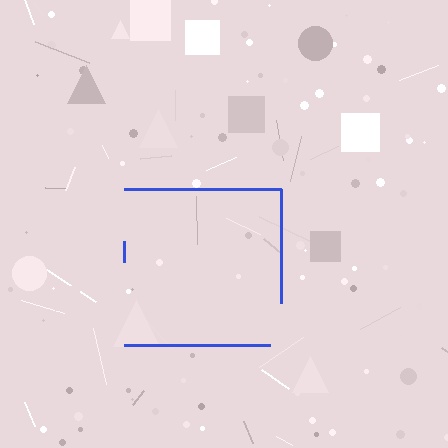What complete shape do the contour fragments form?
The contour fragments form a square.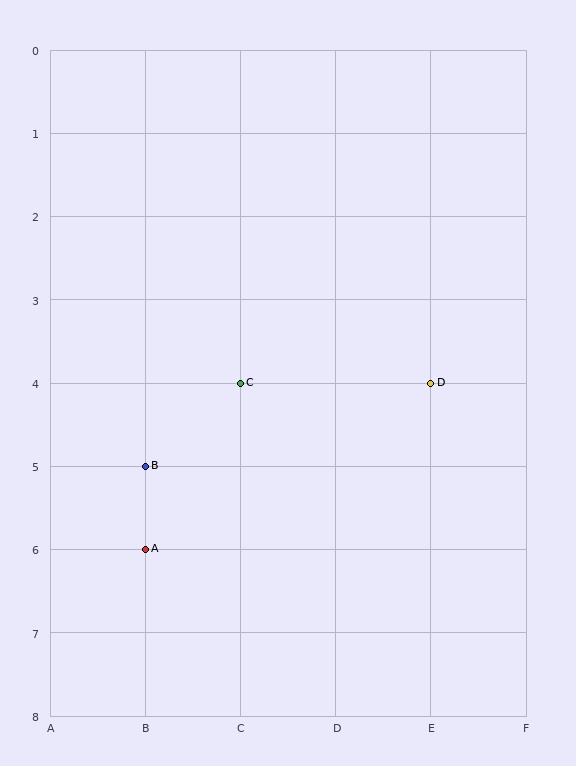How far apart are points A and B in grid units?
Points A and B are 1 row apart.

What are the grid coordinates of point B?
Point B is at grid coordinates (B, 5).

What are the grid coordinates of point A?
Point A is at grid coordinates (B, 6).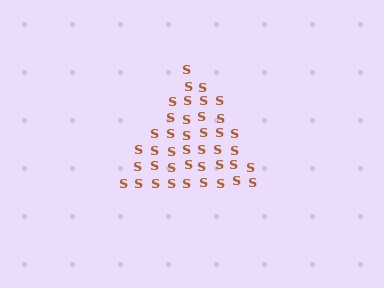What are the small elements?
The small elements are letter S's.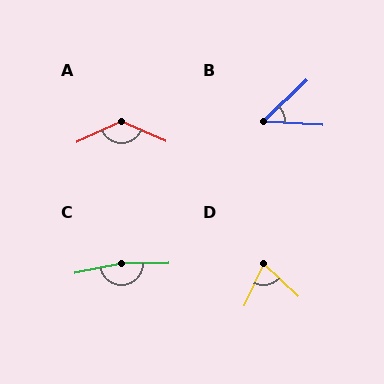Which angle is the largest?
C, at approximately 169 degrees.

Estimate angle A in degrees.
Approximately 132 degrees.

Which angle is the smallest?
B, at approximately 47 degrees.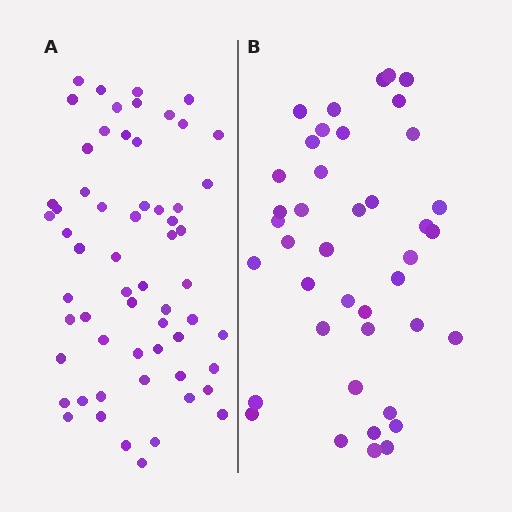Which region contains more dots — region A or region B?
Region A (the left region) has more dots.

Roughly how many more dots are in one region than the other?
Region A has approximately 20 more dots than region B.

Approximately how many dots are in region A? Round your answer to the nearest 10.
About 60 dots.